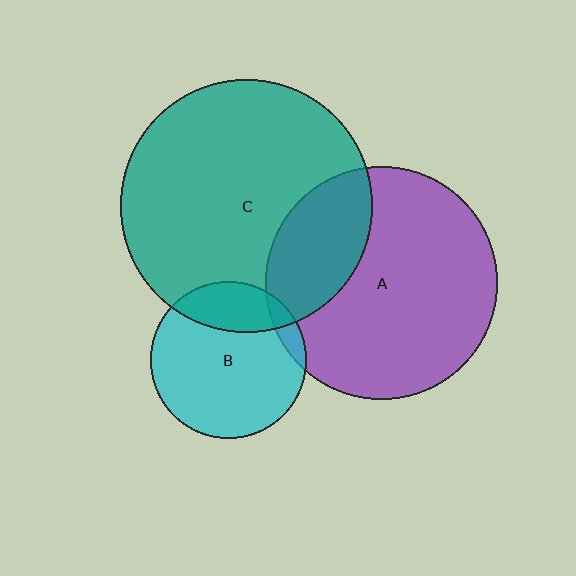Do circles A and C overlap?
Yes.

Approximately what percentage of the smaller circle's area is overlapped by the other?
Approximately 25%.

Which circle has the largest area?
Circle C (teal).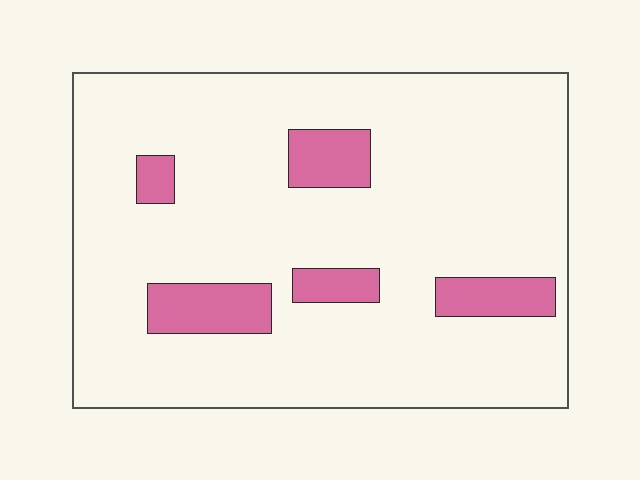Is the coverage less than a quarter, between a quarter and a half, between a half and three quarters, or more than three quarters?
Less than a quarter.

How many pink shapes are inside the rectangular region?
5.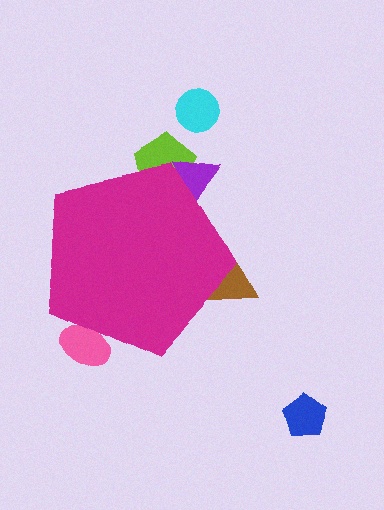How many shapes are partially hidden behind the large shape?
4 shapes are partially hidden.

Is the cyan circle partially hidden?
No, the cyan circle is fully visible.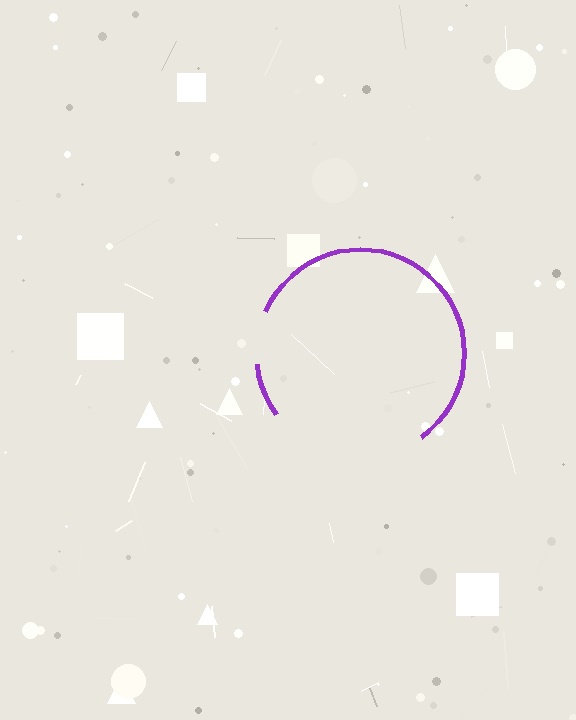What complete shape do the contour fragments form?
The contour fragments form a circle.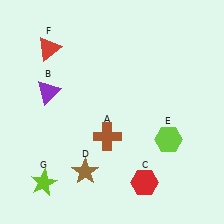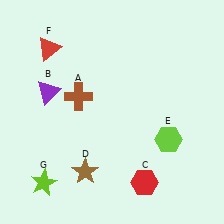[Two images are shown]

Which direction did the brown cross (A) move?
The brown cross (A) moved up.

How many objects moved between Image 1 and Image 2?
1 object moved between the two images.